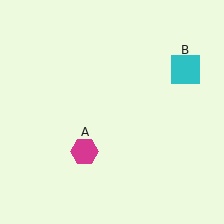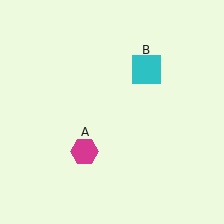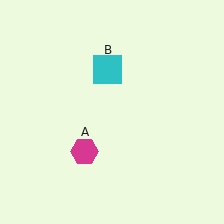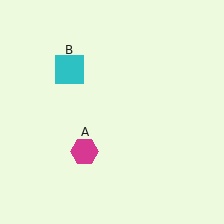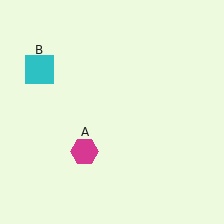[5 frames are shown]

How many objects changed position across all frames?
1 object changed position: cyan square (object B).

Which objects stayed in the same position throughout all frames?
Magenta hexagon (object A) remained stationary.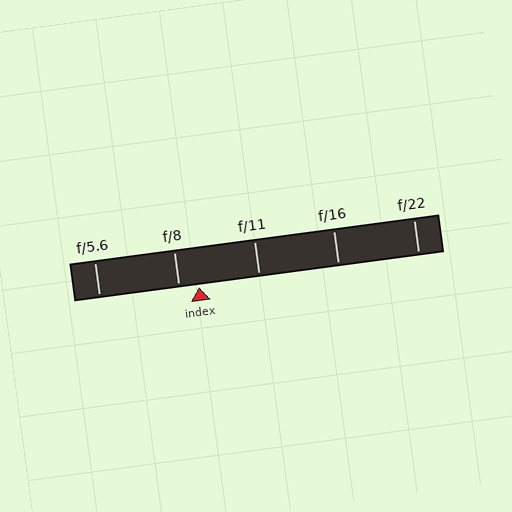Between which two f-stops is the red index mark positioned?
The index mark is between f/8 and f/11.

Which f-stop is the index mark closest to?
The index mark is closest to f/8.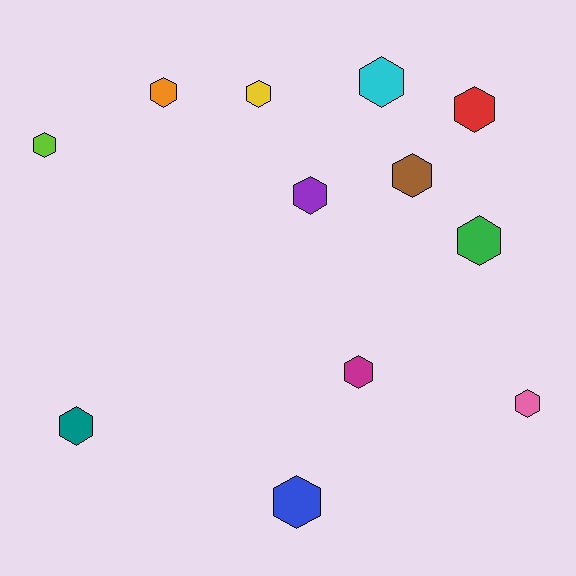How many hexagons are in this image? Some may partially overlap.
There are 12 hexagons.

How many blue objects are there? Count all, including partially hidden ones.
There is 1 blue object.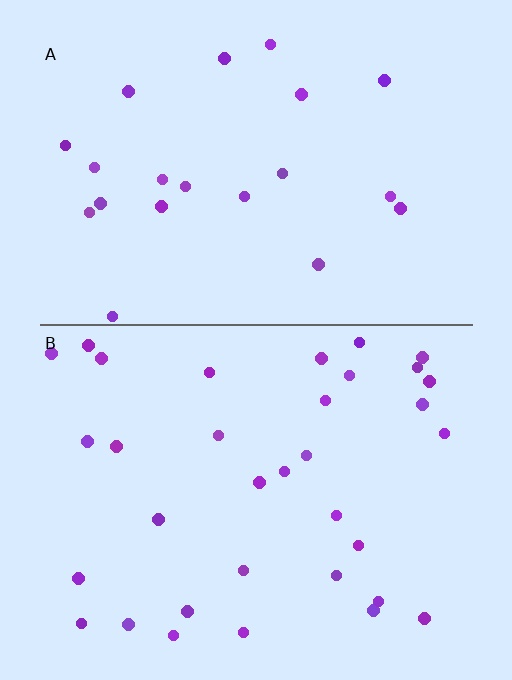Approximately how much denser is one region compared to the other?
Approximately 1.6× — region B over region A.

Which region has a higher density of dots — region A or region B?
B (the bottom).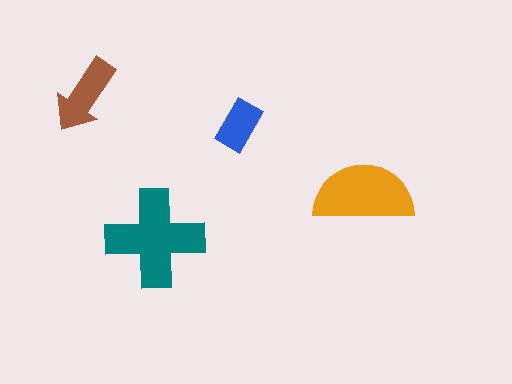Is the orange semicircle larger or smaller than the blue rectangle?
Larger.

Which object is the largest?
The teal cross.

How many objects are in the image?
There are 4 objects in the image.